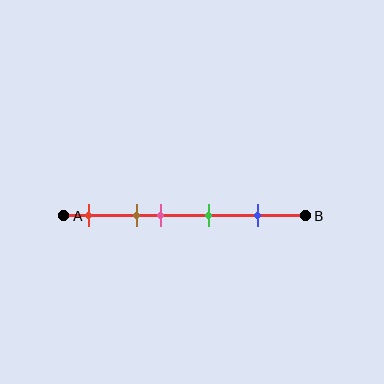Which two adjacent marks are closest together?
The brown and pink marks are the closest adjacent pair.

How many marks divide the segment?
There are 5 marks dividing the segment.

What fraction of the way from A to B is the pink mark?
The pink mark is approximately 40% (0.4) of the way from A to B.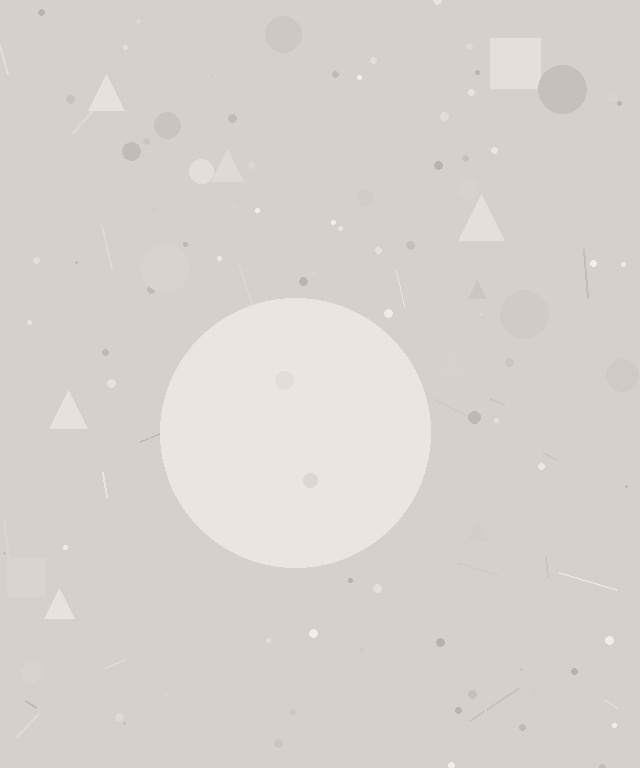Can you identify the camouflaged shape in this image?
The camouflaged shape is a circle.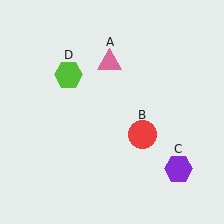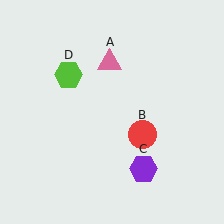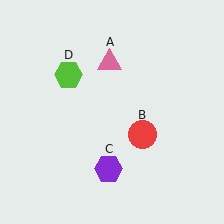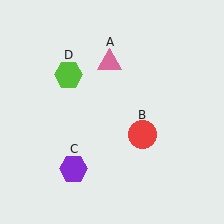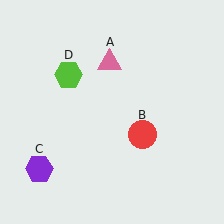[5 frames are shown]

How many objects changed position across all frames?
1 object changed position: purple hexagon (object C).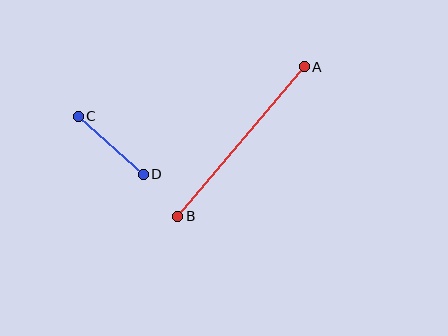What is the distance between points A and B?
The distance is approximately 196 pixels.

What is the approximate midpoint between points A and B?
The midpoint is at approximately (241, 141) pixels.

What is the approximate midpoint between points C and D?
The midpoint is at approximately (111, 145) pixels.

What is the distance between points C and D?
The distance is approximately 87 pixels.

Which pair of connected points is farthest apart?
Points A and B are farthest apart.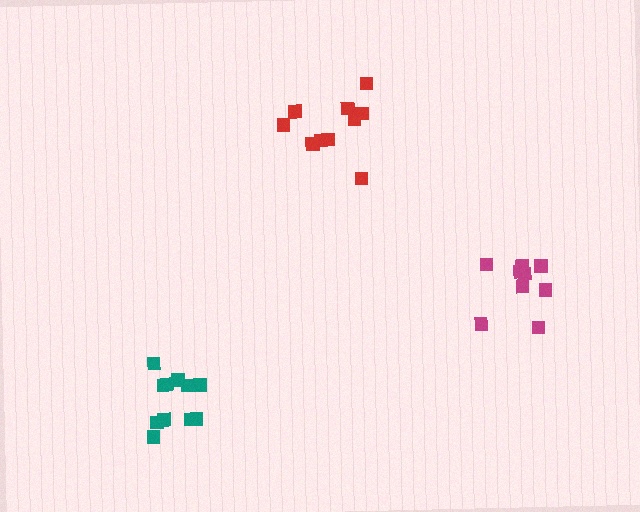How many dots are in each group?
Group 1: 12 dots, Group 2: 9 dots, Group 3: 10 dots (31 total).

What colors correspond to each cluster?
The clusters are colored: teal, magenta, red.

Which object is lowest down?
The teal cluster is bottommost.